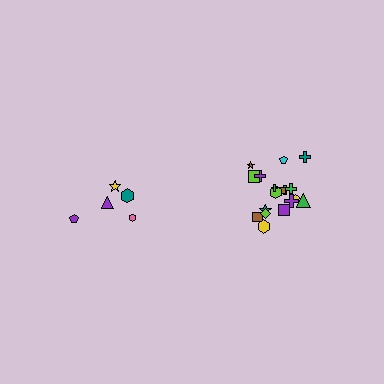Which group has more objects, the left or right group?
The right group.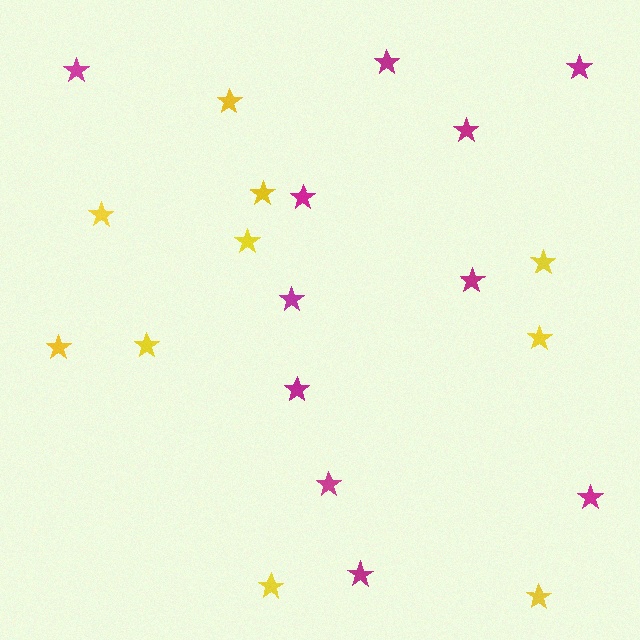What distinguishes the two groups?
There are 2 groups: one group of yellow stars (10) and one group of magenta stars (11).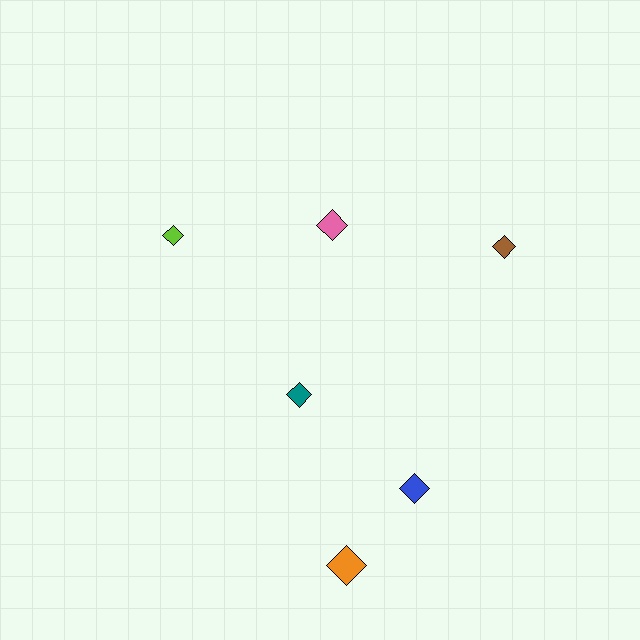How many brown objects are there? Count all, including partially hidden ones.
There is 1 brown object.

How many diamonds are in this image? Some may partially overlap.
There are 6 diamonds.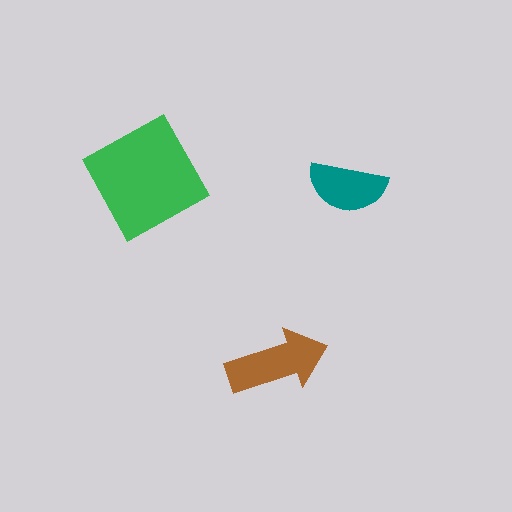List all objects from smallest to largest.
The teal semicircle, the brown arrow, the green square.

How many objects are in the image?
There are 3 objects in the image.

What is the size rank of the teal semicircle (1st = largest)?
3rd.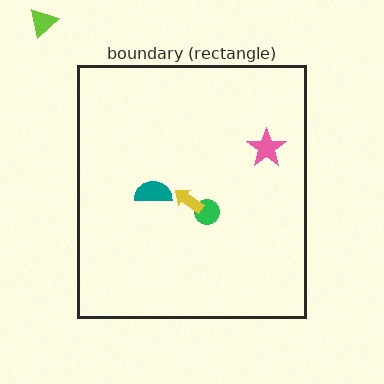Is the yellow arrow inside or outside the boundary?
Inside.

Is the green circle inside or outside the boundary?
Inside.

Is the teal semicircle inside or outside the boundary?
Inside.